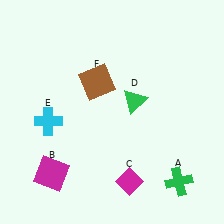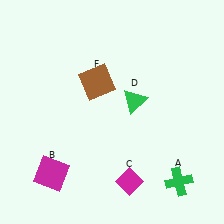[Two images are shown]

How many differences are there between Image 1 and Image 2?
There is 1 difference between the two images.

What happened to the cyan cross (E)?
The cyan cross (E) was removed in Image 2. It was in the bottom-left area of Image 1.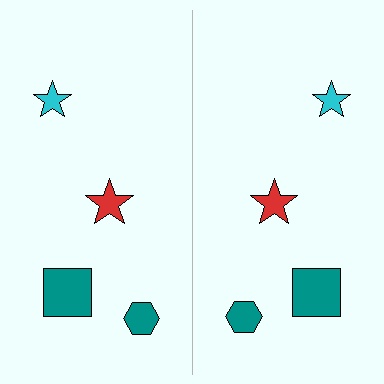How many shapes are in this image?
There are 8 shapes in this image.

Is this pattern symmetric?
Yes, this pattern has bilateral (reflection) symmetry.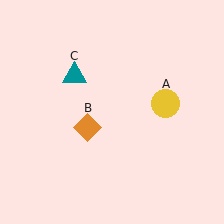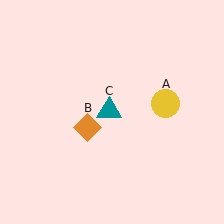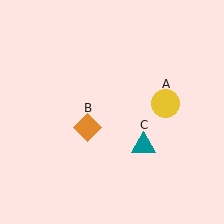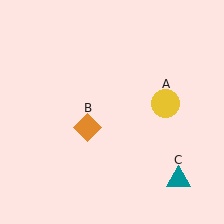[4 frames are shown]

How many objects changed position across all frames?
1 object changed position: teal triangle (object C).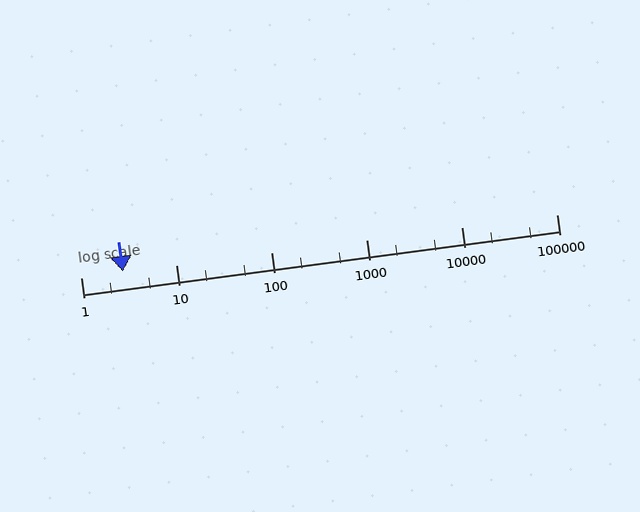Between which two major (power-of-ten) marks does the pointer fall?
The pointer is between 1 and 10.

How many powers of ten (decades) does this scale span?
The scale spans 5 decades, from 1 to 100000.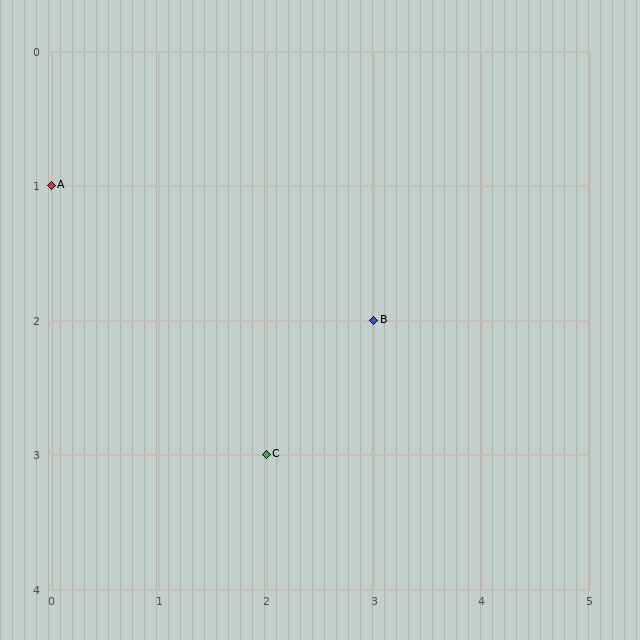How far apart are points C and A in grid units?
Points C and A are 2 columns and 2 rows apart (about 2.8 grid units diagonally).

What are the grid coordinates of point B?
Point B is at grid coordinates (3, 2).